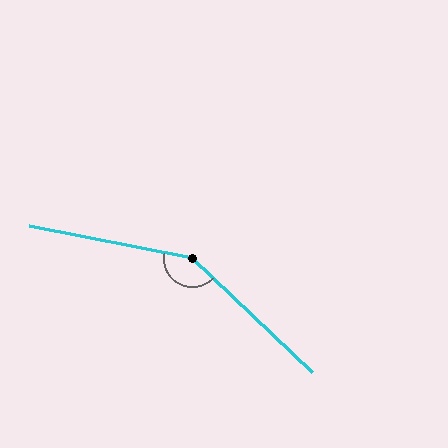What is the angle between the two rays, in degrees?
Approximately 148 degrees.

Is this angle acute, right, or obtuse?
It is obtuse.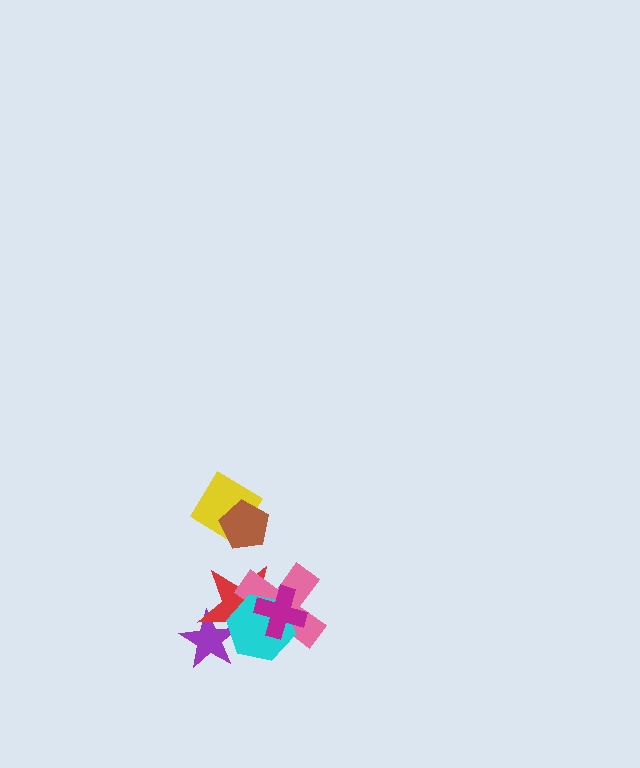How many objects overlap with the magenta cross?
3 objects overlap with the magenta cross.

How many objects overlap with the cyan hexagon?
4 objects overlap with the cyan hexagon.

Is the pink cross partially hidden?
Yes, it is partially covered by another shape.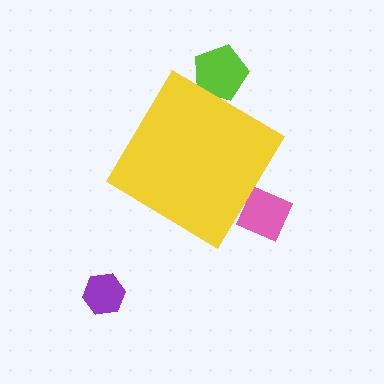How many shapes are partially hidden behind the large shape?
2 shapes are partially hidden.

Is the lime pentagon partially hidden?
Yes, the lime pentagon is partially hidden behind the yellow diamond.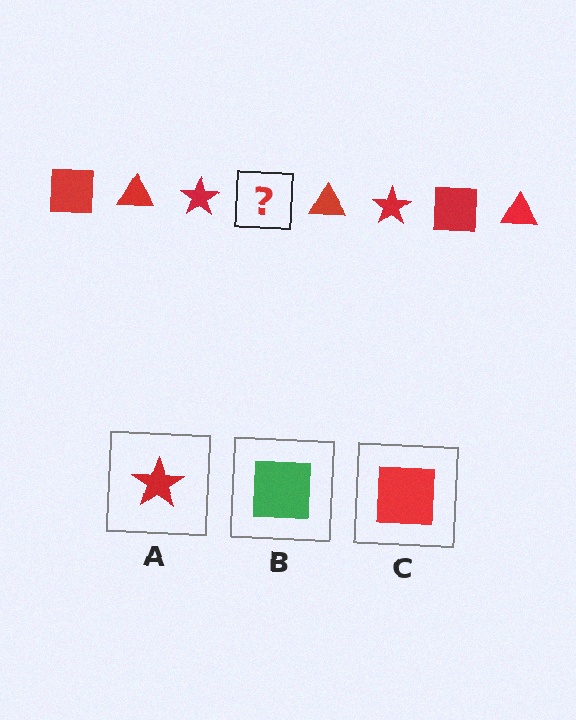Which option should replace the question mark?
Option C.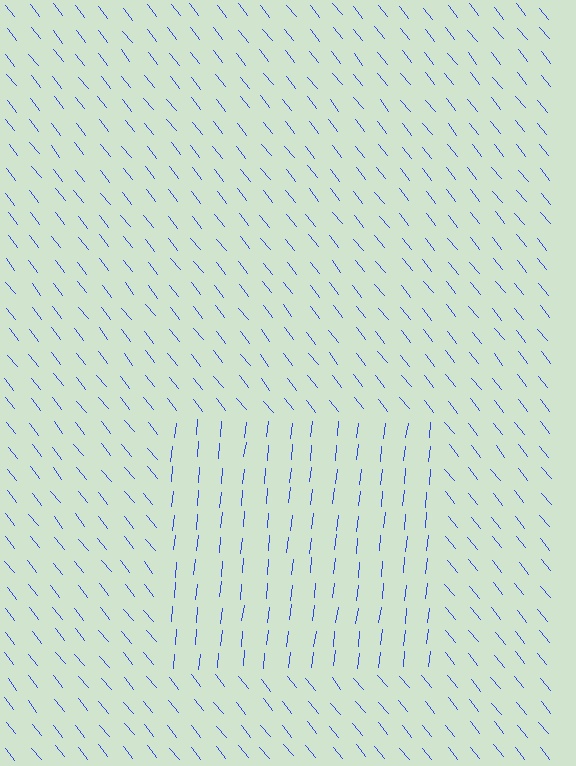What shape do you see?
I see a rectangle.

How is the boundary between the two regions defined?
The boundary is defined purely by a change in line orientation (approximately 45 degrees difference). All lines are the same color and thickness.